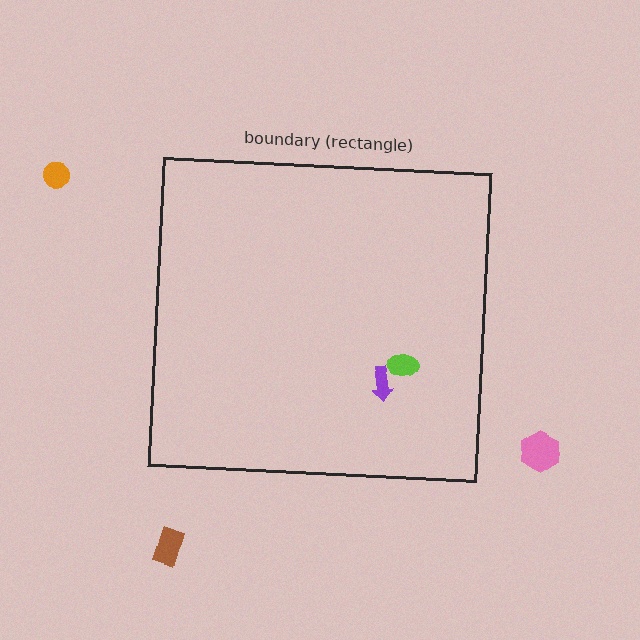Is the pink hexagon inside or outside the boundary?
Outside.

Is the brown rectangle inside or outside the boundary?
Outside.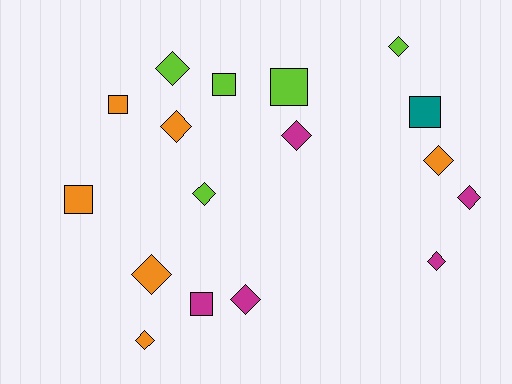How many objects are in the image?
There are 17 objects.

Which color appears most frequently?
Orange, with 6 objects.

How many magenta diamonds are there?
There are 4 magenta diamonds.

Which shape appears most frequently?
Diamond, with 11 objects.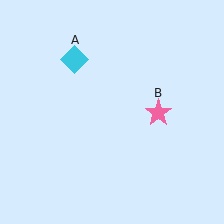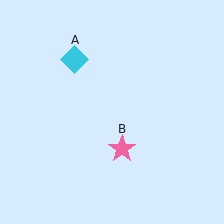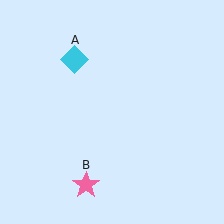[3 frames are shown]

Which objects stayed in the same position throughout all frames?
Cyan diamond (object A) remained stationary.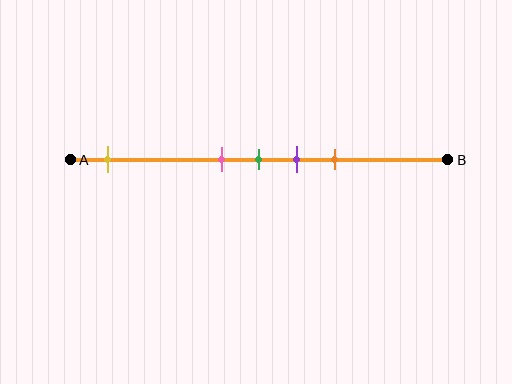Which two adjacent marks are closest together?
The pink and green marks are the closest adjacent pair.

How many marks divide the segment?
There are 5 marks dividing the segment.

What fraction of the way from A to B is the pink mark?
The pink mark is approximately 40% (0.4) of the way from A to B.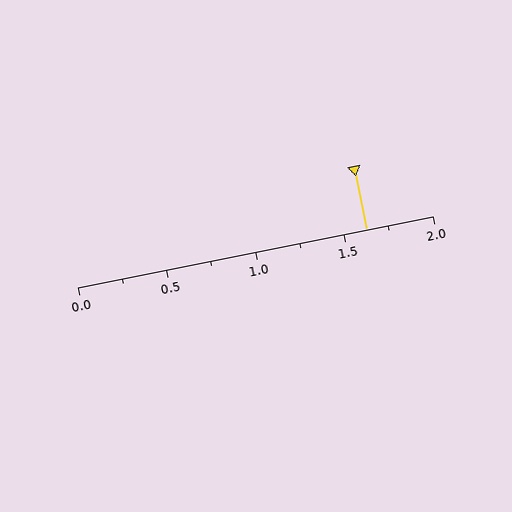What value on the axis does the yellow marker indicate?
The marker indicates approximately 1.62.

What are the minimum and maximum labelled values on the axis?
The axis runs from 0.0 to 2.0.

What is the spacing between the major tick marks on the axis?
The major ticks are spaced 0.5 apart.